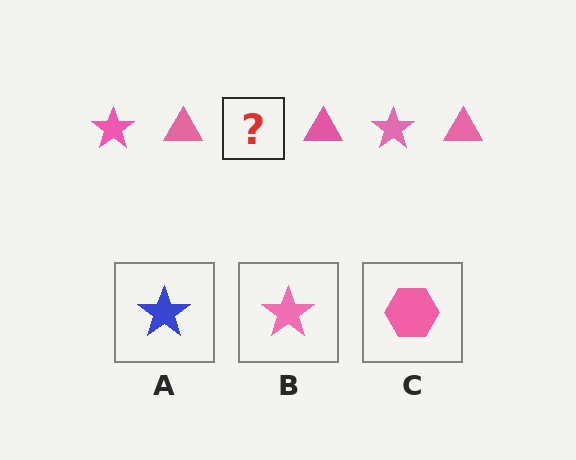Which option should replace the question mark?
Option B.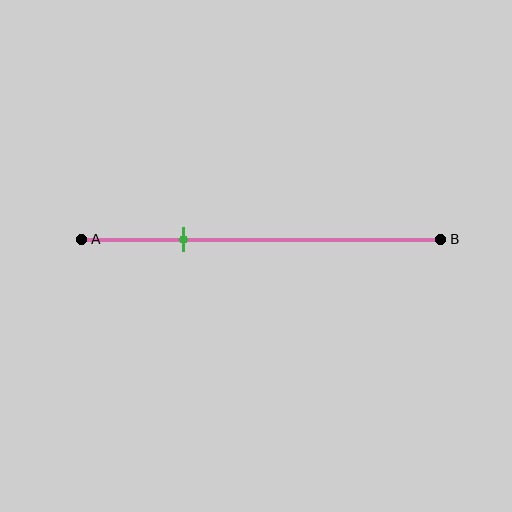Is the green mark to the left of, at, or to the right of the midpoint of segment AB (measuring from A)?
The green mark is to the left of the midpoint of segment AB.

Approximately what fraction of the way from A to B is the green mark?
The green mark is approximately 30% of the way from A to B.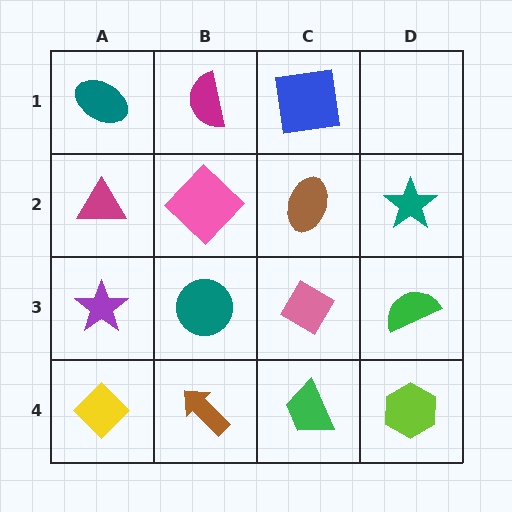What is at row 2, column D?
A teal star.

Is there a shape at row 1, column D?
No, that cell is empty.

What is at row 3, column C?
A pink diamond.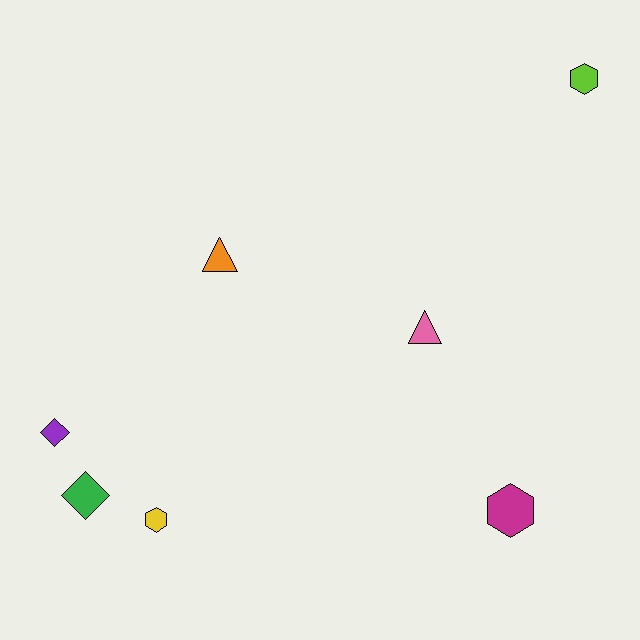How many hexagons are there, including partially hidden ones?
There are 3 hexagons.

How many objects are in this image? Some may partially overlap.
There are 7 objects.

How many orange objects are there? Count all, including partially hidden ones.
There is 1 orange object.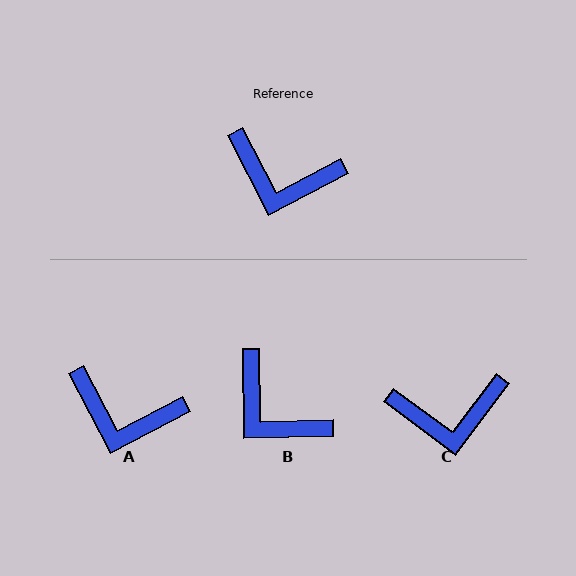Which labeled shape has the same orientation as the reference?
A.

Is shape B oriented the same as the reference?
No, it is off by about 26 degrees.